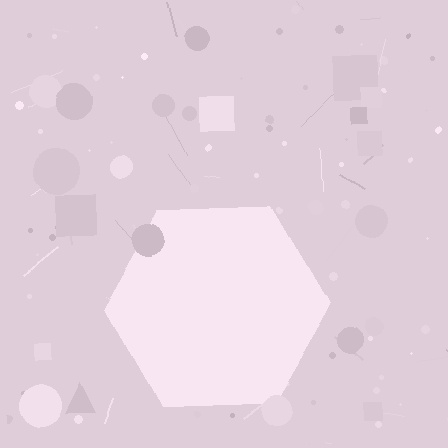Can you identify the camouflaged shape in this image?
The camouflaged shape is a hexagon.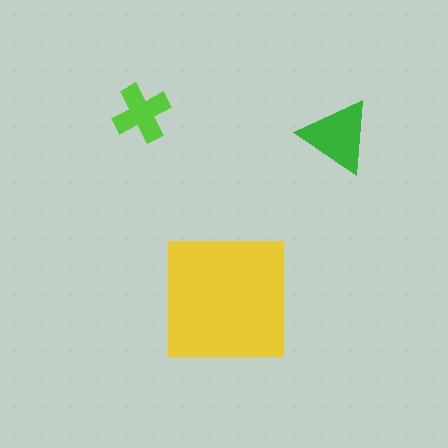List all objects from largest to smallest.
The yellow square, the green triangle, the lime cross.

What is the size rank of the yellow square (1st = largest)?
1st.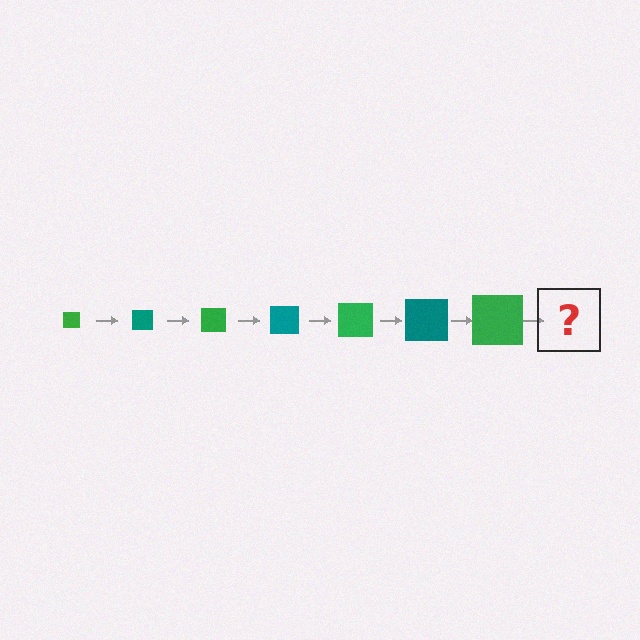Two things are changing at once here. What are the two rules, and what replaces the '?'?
The two rules are that the square grows larger each step and the color cycles through green and teal. The '?' should be a teal square, larger than the previous one.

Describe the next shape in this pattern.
It should be a teal square, larger than the previous one.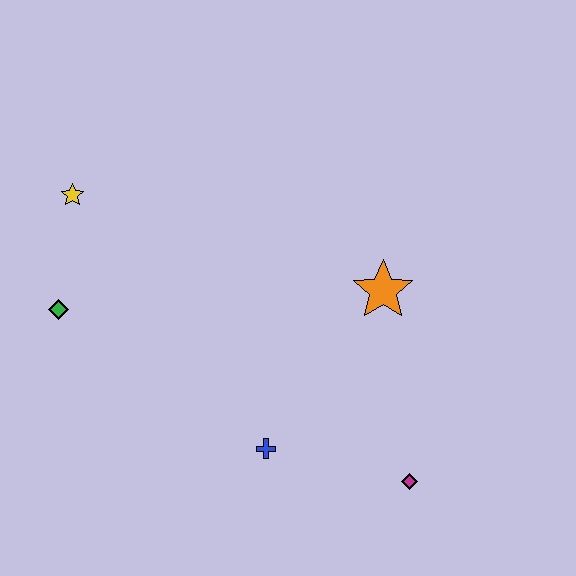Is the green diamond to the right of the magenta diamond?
No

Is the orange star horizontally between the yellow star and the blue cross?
No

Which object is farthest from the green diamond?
The magenta diamond is farthest from the green diamond.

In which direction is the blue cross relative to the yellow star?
The blue cross is below the yellow star.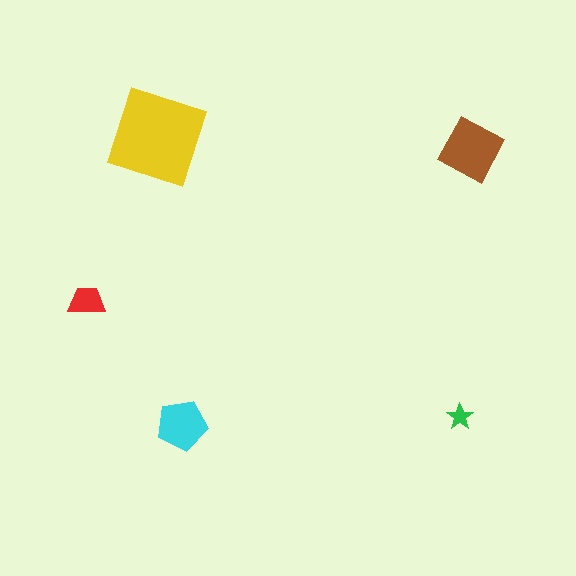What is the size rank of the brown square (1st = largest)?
2nd.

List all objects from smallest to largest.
The green star, the red trapezoid, the cyan pentagon, the brown square, the yellow diamond.